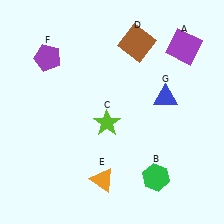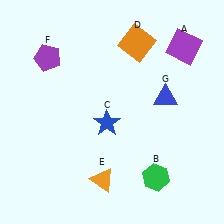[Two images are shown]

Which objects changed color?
C changed from lime to blue. D changed from brown to orange.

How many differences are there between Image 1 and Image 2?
There are 2 differences between the two images.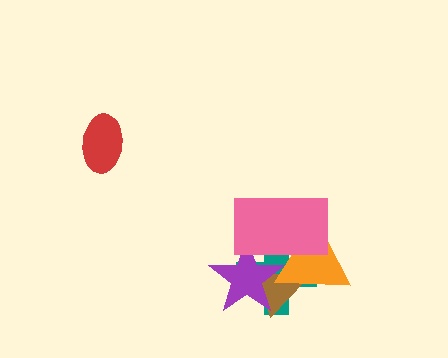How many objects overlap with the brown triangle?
4 objects overlap with the brown triangle.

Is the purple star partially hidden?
Yes, it is partially covered by another shape.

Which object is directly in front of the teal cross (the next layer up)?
The brown triangle is directly in front of the teal cross.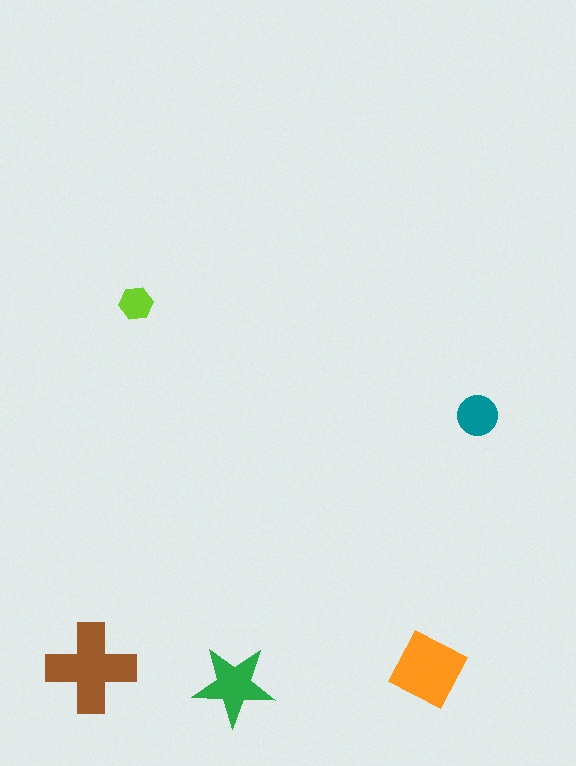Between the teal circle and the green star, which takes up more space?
The green star.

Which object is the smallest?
The lime hexagon.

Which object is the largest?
The brown cross.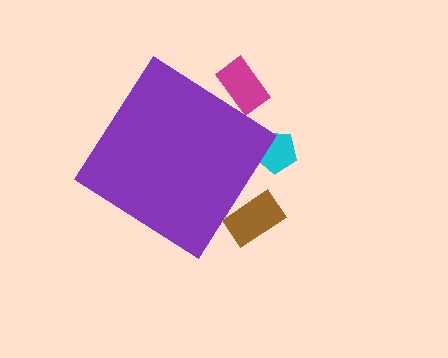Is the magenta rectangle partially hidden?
Yes, the magenta rectangle is partially hidden behind the purple diamond.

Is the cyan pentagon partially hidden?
Yes, the cyan pentagon is partially hidden behind the purple diamond.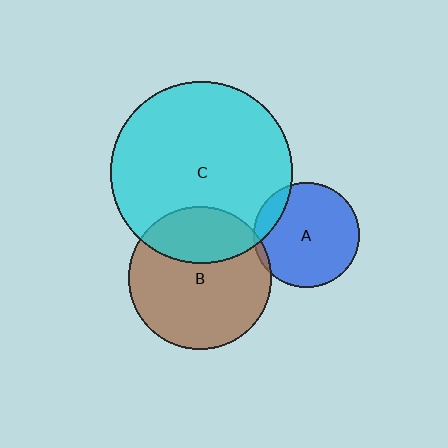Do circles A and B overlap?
Yes.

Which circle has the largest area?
Circle C (cyan).